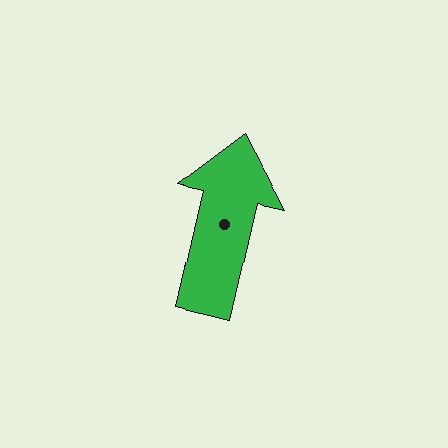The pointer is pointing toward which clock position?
Roughly 12 o'clock.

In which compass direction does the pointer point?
North.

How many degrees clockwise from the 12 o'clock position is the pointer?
Approximately 13 degrees.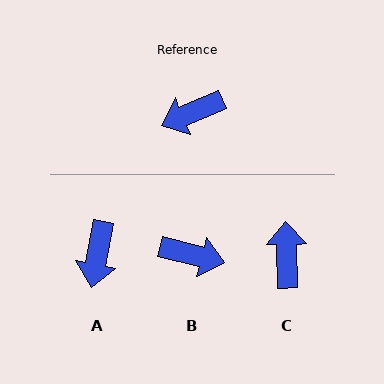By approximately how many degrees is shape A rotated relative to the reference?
Approximately 57 degrees counter-clockwise.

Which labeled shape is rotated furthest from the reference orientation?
B, about 143 degrees away.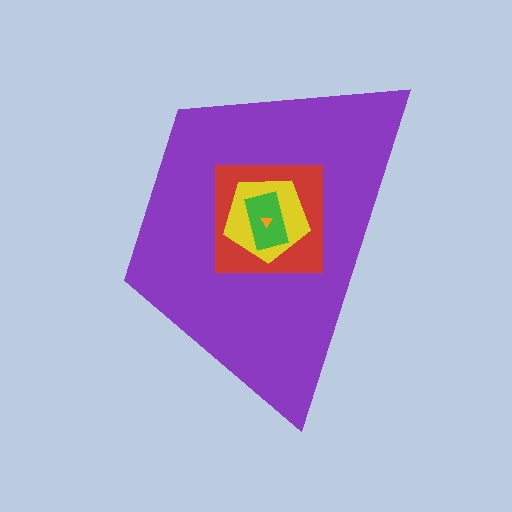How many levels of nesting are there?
5.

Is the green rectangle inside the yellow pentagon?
Yes.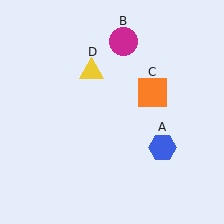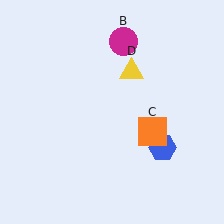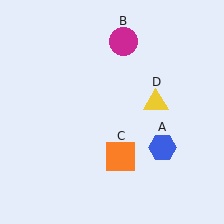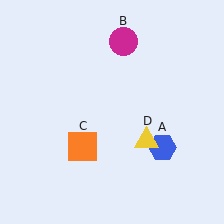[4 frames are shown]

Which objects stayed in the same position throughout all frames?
Blue hexagon (object A) and magenta circle (object B) remained stationary.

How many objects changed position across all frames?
2 objects changed position: orange square (object C), yellow triangle (object D).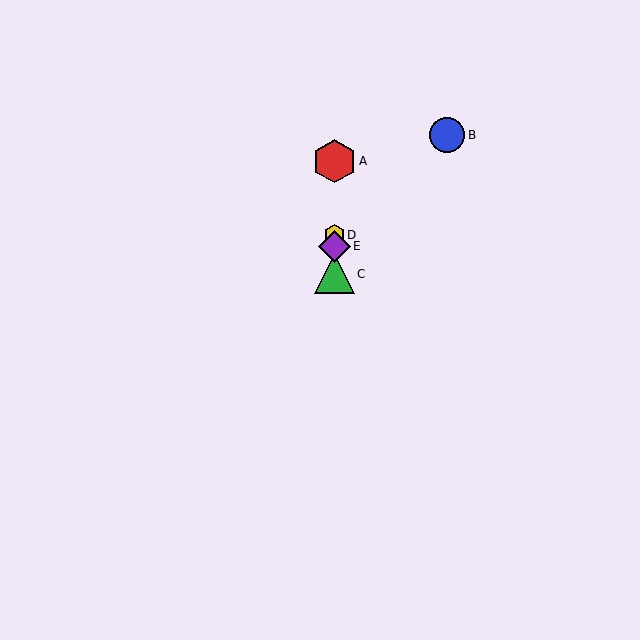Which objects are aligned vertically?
Objects A, C, D, E are aligned vertically.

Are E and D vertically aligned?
Yes, both are at x≈334.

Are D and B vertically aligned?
No, D is at x≈334 and B is at x≈447.